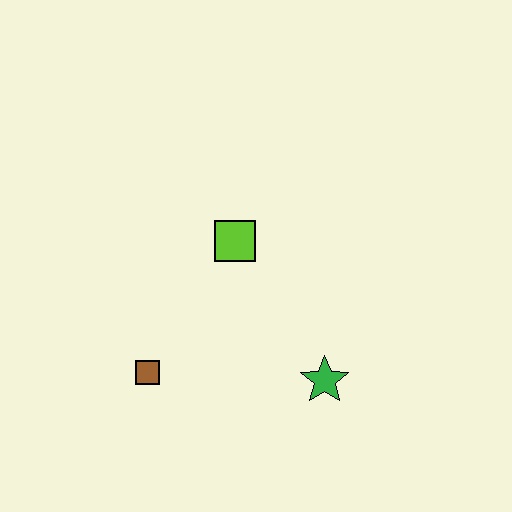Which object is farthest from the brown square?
The green star is farthest from the brown square.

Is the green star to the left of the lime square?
No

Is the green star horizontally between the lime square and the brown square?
No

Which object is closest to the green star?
The lime square is closest to the green star.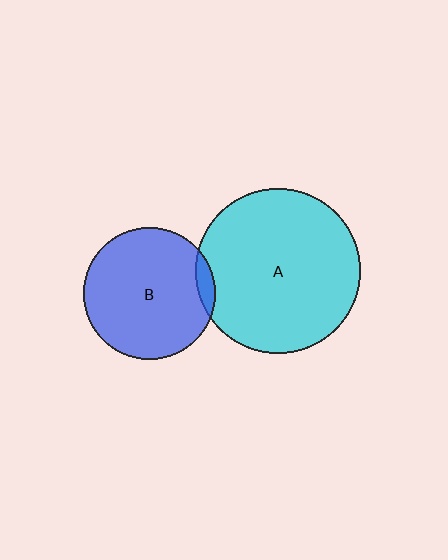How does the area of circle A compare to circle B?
Approximately 1.6 times.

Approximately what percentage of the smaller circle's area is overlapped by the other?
Approximately 5%.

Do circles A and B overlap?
Yes.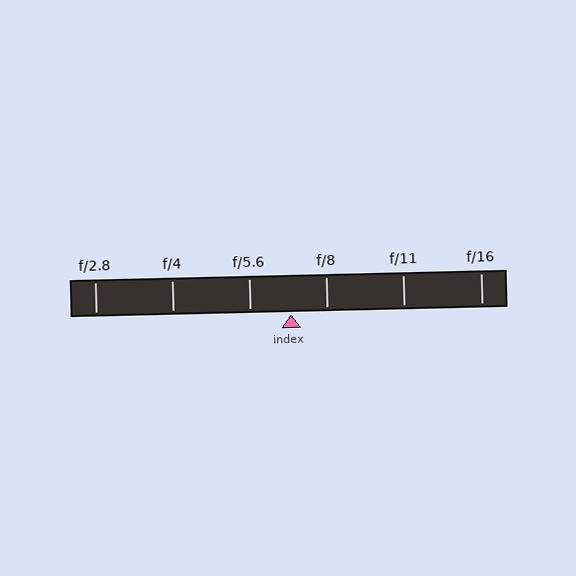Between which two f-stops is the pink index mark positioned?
The index mark is between f/5.6 and f/8.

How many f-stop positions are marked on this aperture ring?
There are 6 f-stop positions marked.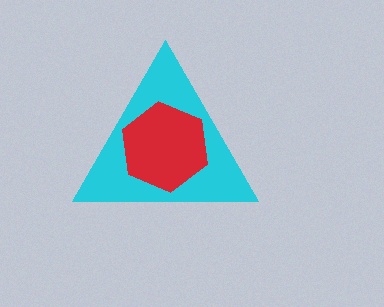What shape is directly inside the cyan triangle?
The red hexagon.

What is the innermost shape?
The red hexagon.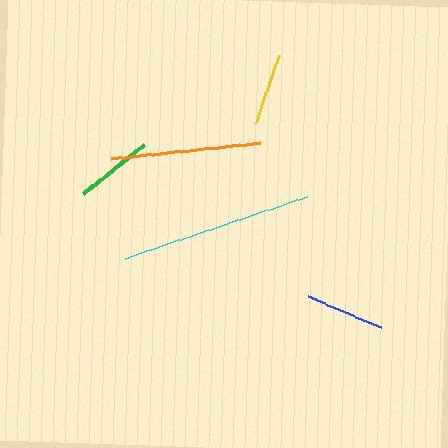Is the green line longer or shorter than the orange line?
The orange line is longer than the green line.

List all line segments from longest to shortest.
From longest to shortest: cyan, orange, blue, green, yellow.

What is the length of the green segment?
The green segment is approximately 79 pixels long.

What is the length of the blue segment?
The blue segment is approximately 80 pixels long.